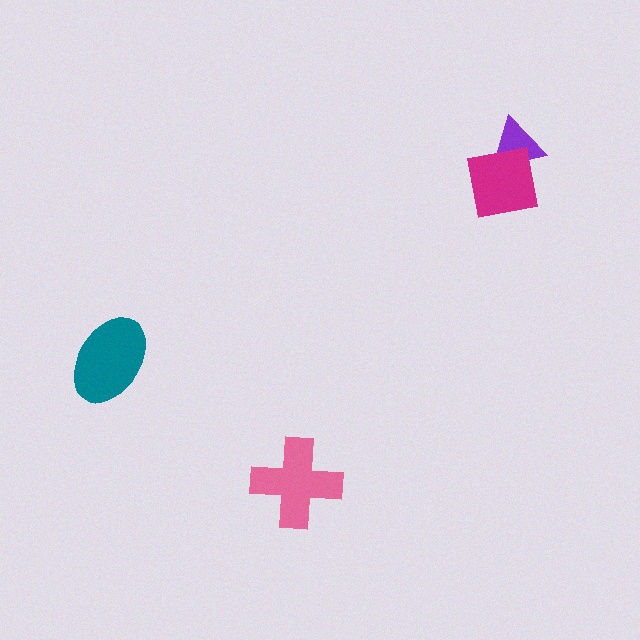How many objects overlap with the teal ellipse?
0 objects overlap with the teal ellipse.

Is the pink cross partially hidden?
No, no other shape covers it.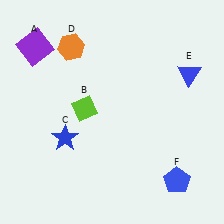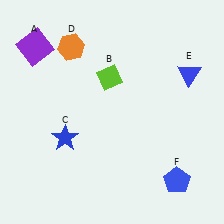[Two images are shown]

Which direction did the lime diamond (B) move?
The lime diamond (B) moved up.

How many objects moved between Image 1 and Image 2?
1 object moved between the two images.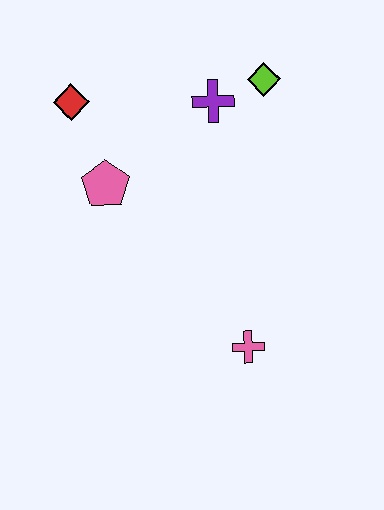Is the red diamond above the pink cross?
Yes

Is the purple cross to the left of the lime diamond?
Yes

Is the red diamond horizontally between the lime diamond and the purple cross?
No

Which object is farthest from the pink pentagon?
The pink cross is farthest from the pink pentagon.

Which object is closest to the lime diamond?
The purple cross is closest to the lime diamond.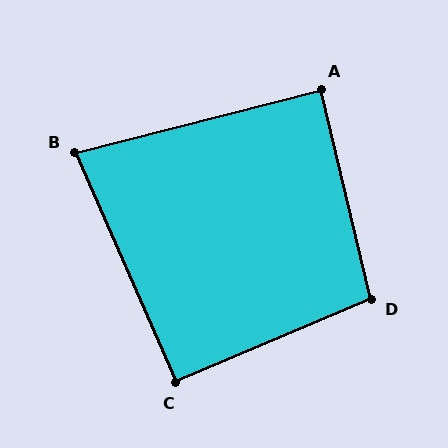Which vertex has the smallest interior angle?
B, at approximately 80 degrees.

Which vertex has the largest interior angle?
D, at approximately 100 degrees.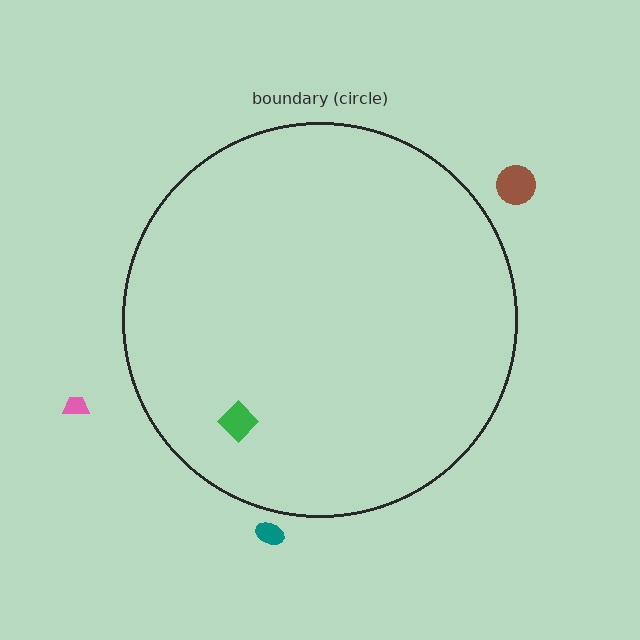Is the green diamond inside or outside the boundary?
Inside.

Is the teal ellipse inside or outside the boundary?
Outside.